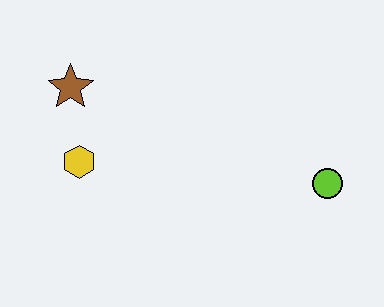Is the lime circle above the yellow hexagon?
No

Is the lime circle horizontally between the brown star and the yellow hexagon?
No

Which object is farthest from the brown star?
The lime circle is farthest from the brown star.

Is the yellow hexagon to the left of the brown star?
No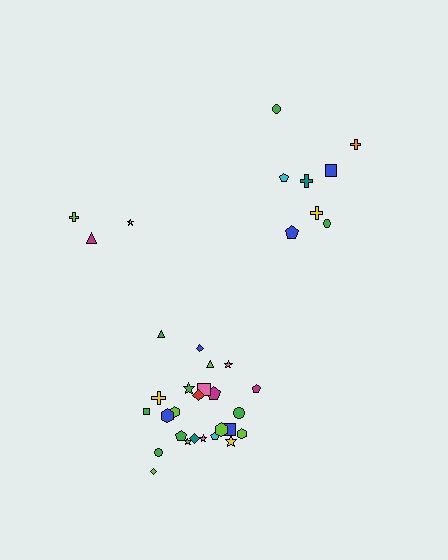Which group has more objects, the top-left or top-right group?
The top-right group.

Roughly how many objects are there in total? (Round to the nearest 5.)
Roughly 35 objects in total.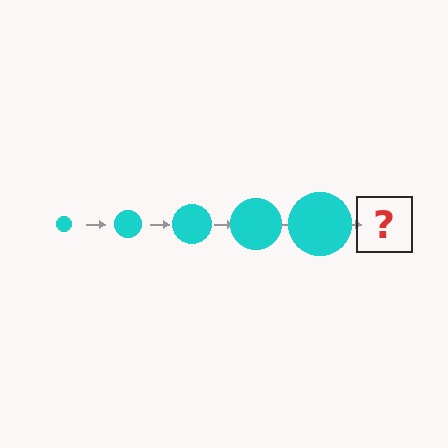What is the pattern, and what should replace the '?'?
The pattern is that the circle gets progressively larger each step. The '?' should be a cyan circle, larger than the previous one.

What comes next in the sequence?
The next element should be a cyan circle, larger than the previous one.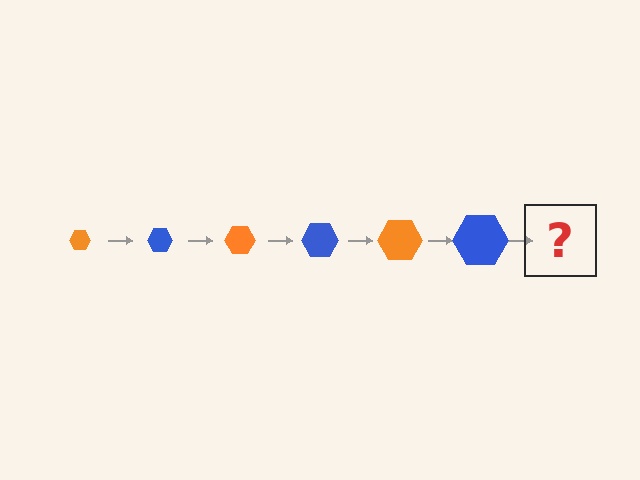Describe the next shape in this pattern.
It should be an orange hexagon, larger than the previous one.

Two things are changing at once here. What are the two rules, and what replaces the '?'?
The two rules are that the hexagon grows larger each step and the color cycles through orange and blue. The '?' should be an orange hexagon, larger than the previous one.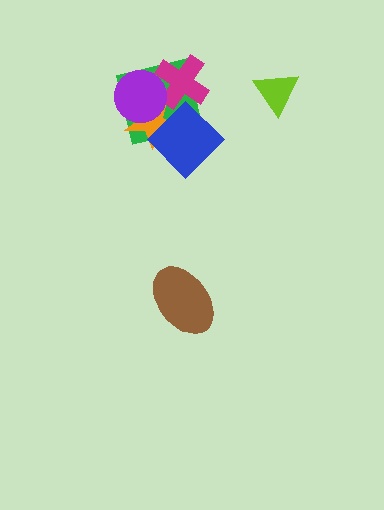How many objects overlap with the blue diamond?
3 objects overlap with the blue diamond.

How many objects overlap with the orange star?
4 objects overlap with the orange star.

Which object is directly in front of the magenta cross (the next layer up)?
The purple circle is directly in front of the magenta cross.